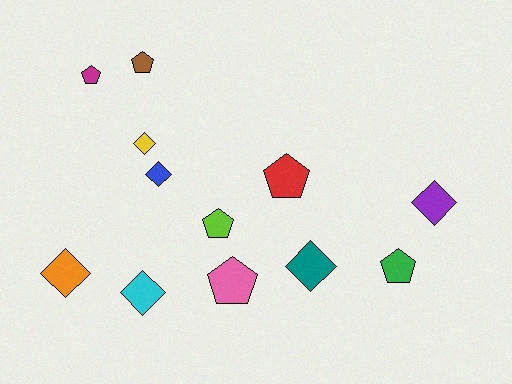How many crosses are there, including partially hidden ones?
There are no crosses.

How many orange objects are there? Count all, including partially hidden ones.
There is 1 orange object.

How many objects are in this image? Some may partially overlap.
There are 12 objects.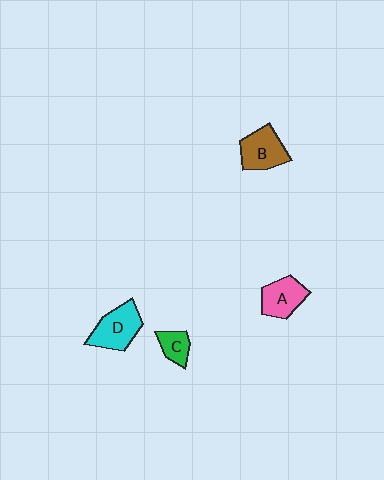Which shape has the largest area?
Shape D (cyan).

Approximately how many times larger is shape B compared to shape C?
Approximately 1.8 times.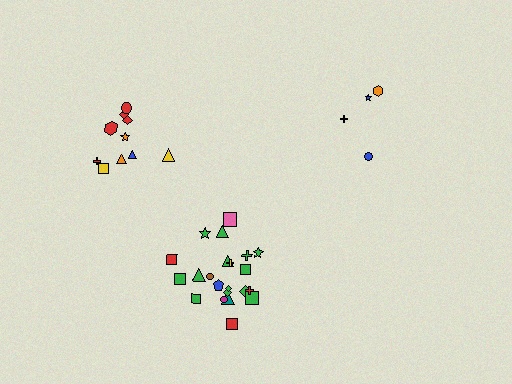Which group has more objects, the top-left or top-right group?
The top-left group.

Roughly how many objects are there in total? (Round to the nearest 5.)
Roughly 35 objects in total.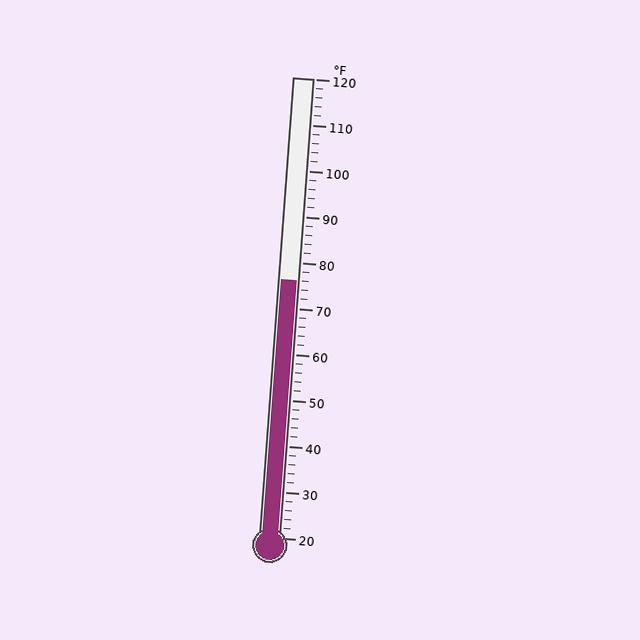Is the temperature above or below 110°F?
The temperature is below 110°F.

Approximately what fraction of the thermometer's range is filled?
The thermometer is filled to approximately 55% of its range.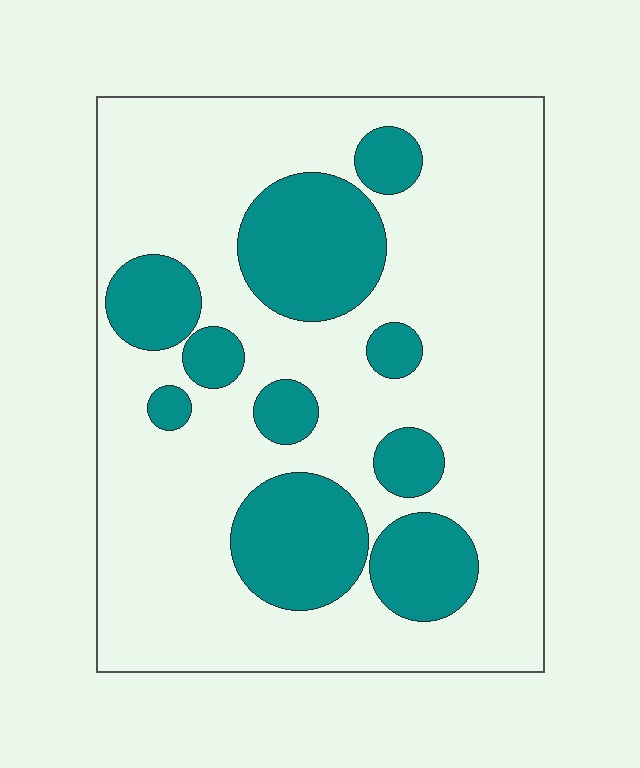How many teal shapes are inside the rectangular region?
10.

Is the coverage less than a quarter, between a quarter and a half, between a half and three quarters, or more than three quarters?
Between a quarter and a half.